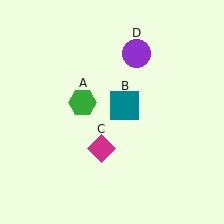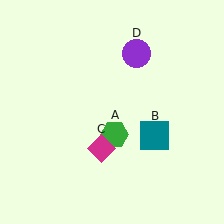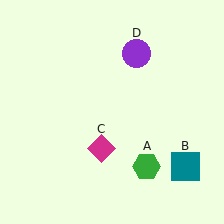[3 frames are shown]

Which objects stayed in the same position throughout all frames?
Magenta diamond (object C) and purple circle (object D) remained stationary.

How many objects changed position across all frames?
2 objects changed position: green hexagon (object A), teal square (object B).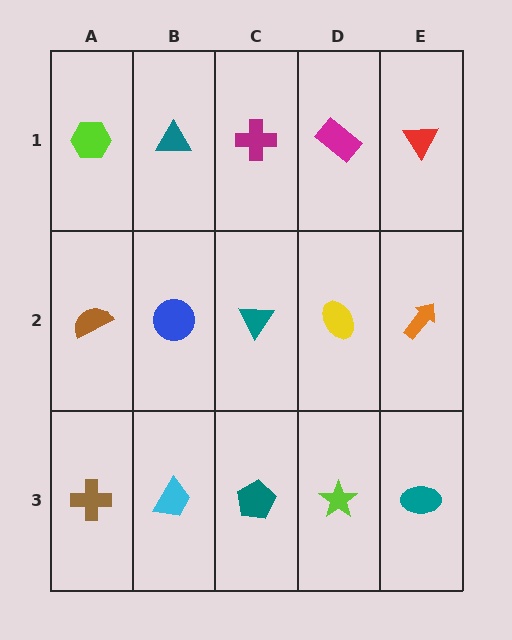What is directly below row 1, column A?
A brown semicircle.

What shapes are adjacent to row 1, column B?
A blue circle (row 2, column B), a lime hexagon (row 1, column A), a magenta cross (row 1, column C).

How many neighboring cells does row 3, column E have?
2.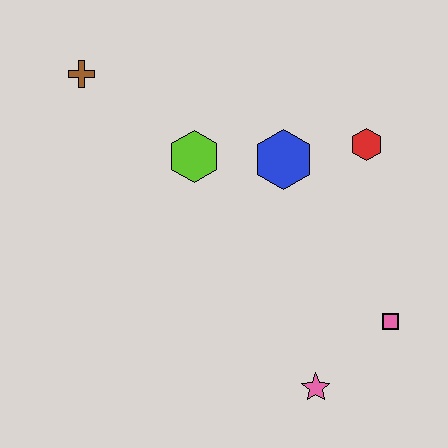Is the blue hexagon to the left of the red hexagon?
Yes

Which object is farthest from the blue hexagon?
The pink star is farthest from the blue hexagon.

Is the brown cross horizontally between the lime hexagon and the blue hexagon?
No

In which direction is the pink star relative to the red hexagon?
The pink star is below the red hexagon.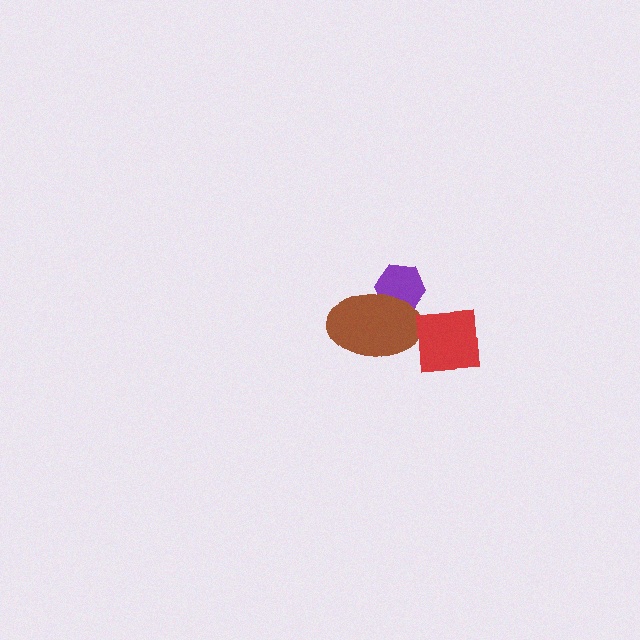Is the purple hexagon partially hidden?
Yes, it is partially covered by another shape.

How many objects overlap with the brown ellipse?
1 object overlaps with the brown ellipse.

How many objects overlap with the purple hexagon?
1 object overlaps with the purple hexagon.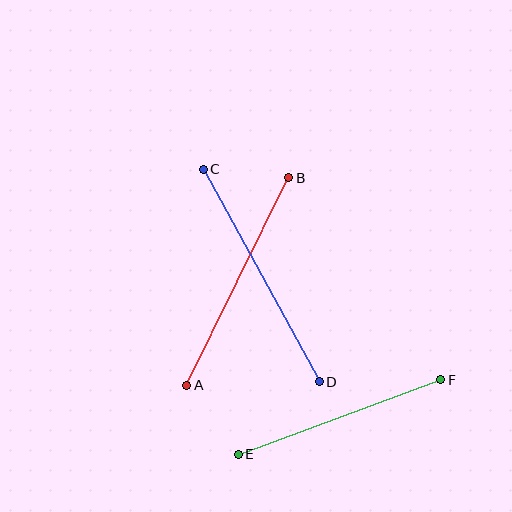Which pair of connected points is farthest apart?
Points C and D are farthest apart.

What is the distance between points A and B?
The distance is approximately 231 pixels.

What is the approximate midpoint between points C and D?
The midpoint is at approximately (261, 275) pixels.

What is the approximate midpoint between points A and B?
The midpoint is at approximately (238, 281) pixels.